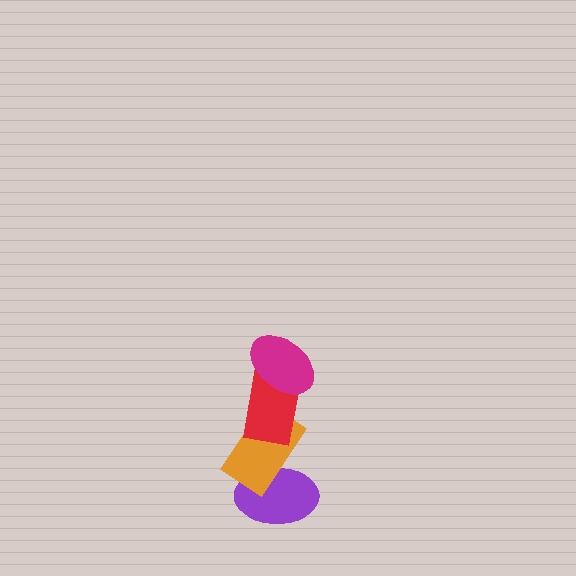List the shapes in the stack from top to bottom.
From top to bottom: the magenta ellipse, the red rectangle, the orange rectangle, the purple ellipse.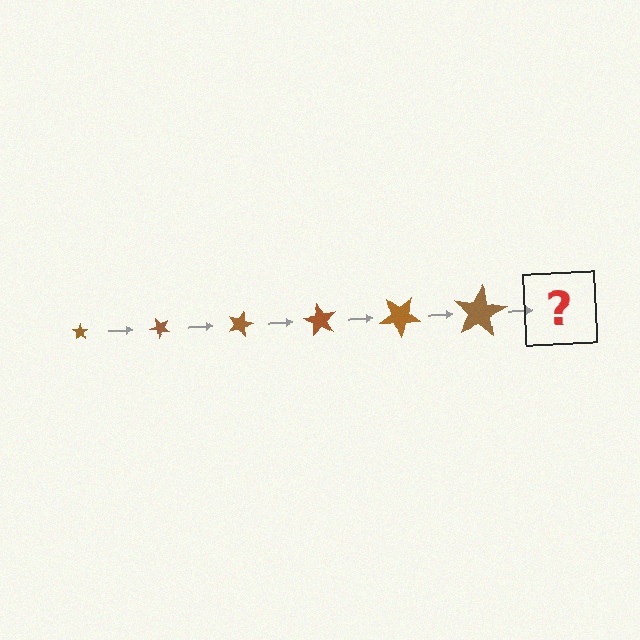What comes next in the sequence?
The next element should be a star, larger than the previous one and rotated 270 degrees from the start.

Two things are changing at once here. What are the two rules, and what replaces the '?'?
The two rules are that the star grows larger each step and it rotates 45 degrees each step. The '?' should be a star, larger than the previous one and rotated 270 degrees from the start.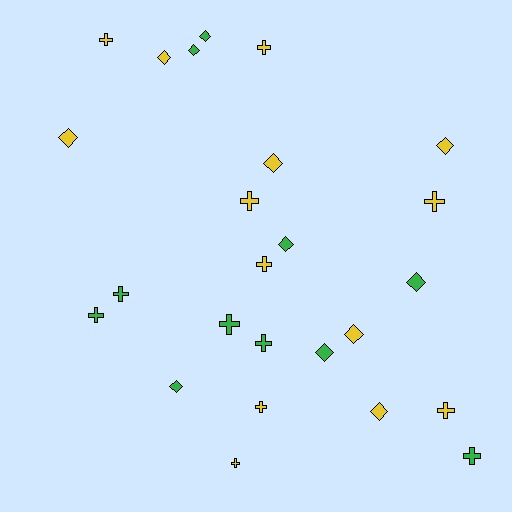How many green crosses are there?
There are 5 green crosses.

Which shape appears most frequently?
Cross, with 13 objects.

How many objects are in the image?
There are 25 objects.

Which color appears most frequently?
Yellow, with 14 objects.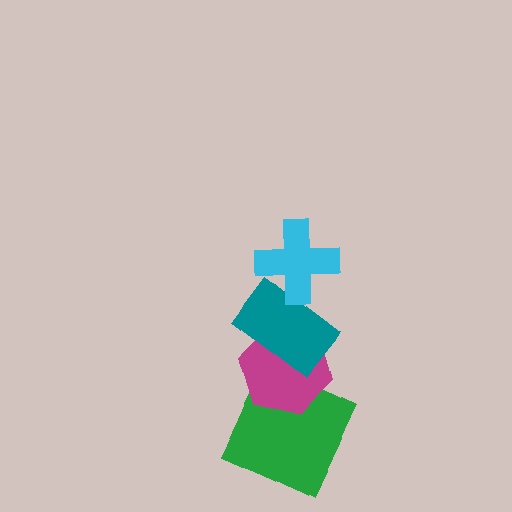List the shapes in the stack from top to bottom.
From top to bottom: the cyan cross, the teal rectangle, the magenta hexagon, the green square.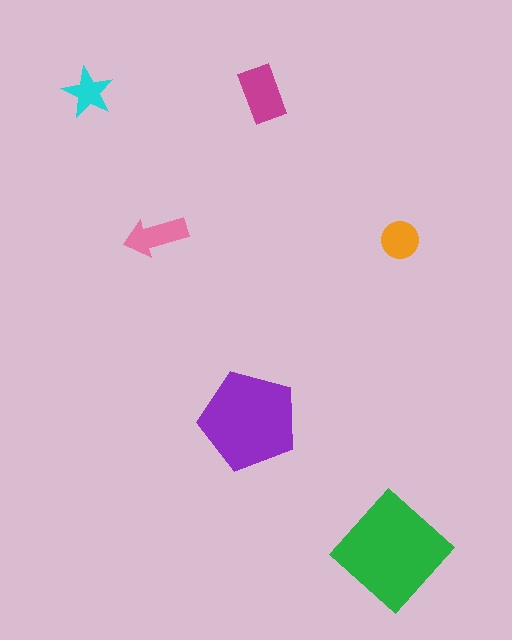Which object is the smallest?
The cyan star.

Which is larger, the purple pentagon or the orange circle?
The purple pentagon.